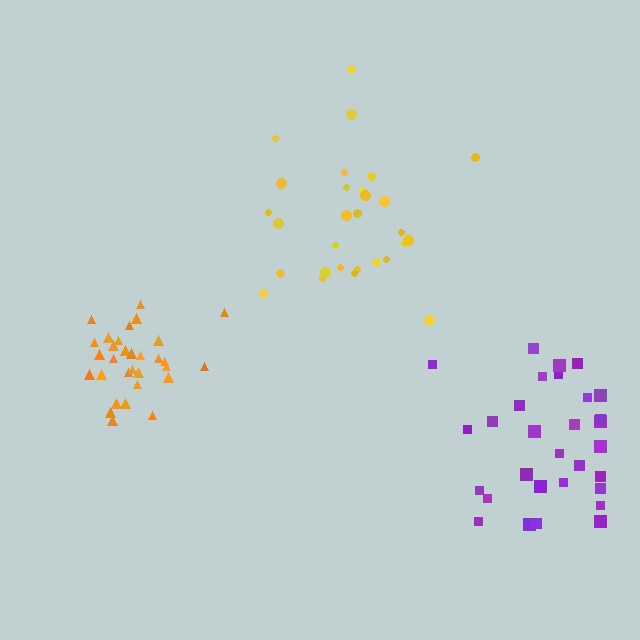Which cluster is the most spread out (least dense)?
Purple.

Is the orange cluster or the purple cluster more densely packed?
Orange.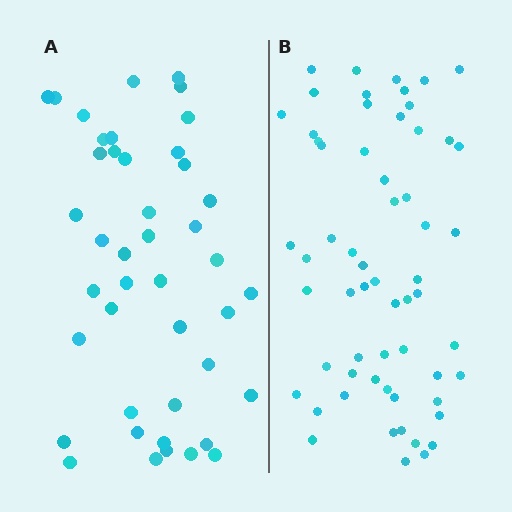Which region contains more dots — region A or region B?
Region B (the right region) has more dots.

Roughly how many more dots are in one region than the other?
Region B has approximately 15 more dots than region A.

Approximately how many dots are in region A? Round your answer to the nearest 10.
About 40 dots. (The exact count is 43, which rounds to 40.)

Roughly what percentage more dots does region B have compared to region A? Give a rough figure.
About 40% more.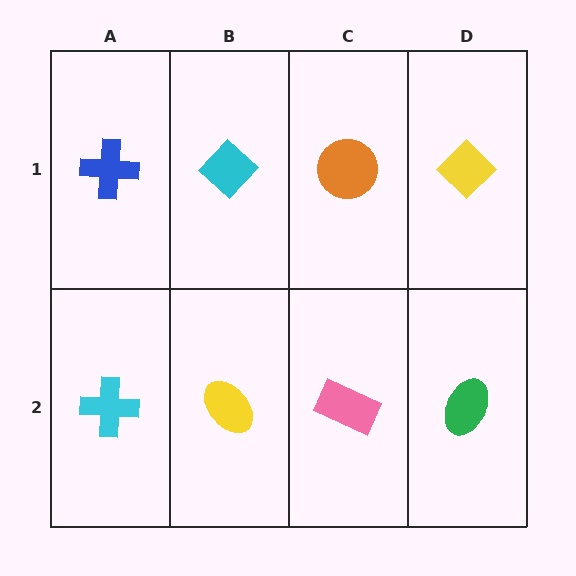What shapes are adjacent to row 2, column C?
An orange circle (row 1, column C), a yellow ellipse (row 2, column B), a green ellipse (row 2, column D).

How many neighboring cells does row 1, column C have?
3.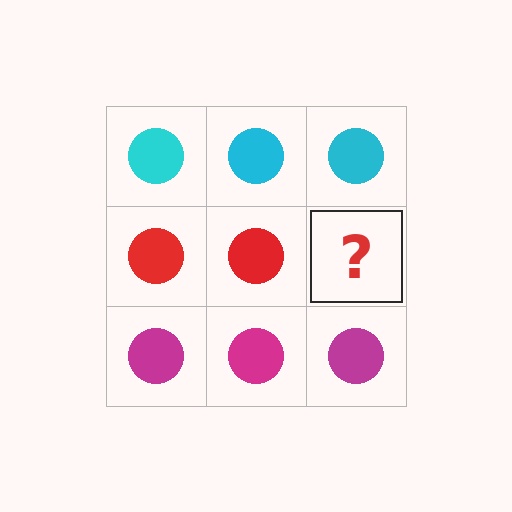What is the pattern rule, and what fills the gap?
The rule is that each row has a consistent color. The gap should be filled with a red circle.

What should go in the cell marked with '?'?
The missing cell should contain a red circle.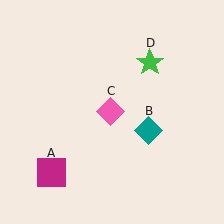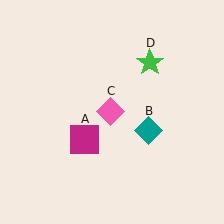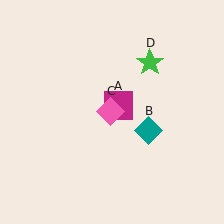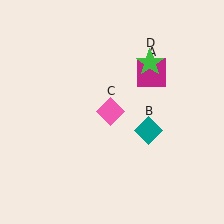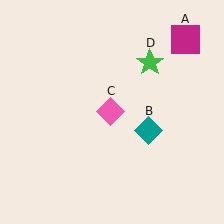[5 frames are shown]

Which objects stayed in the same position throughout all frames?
Teal diamond (object B) and pink diamond (object C) and green star (object D) remained stationary.